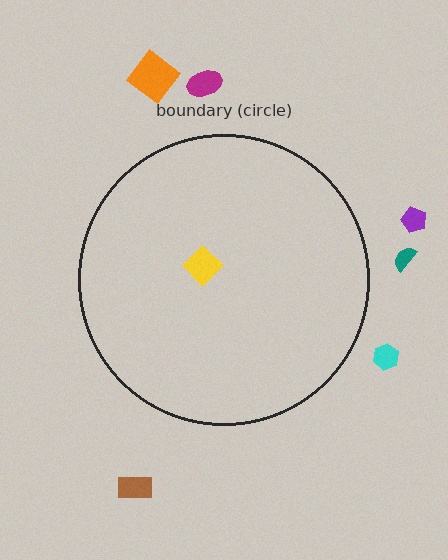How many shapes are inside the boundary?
1 inside, 6 outside.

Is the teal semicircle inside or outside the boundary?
Outside.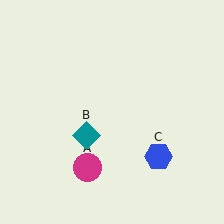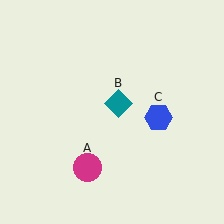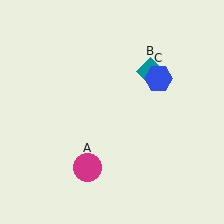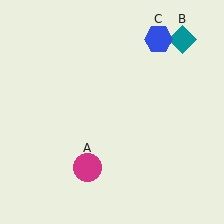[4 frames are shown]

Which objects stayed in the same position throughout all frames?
Magenta circle (object A) remained stationary.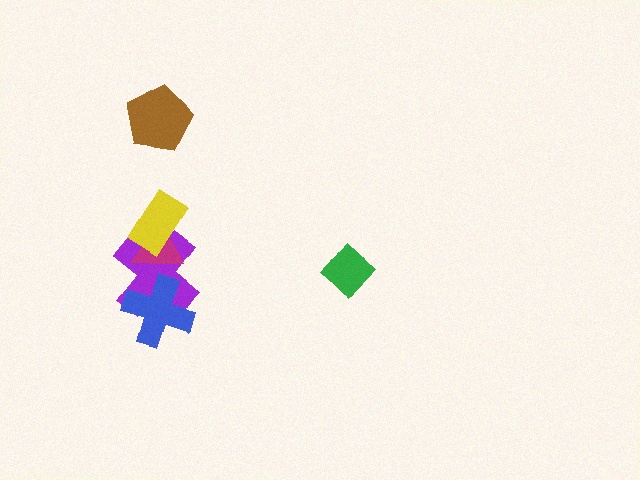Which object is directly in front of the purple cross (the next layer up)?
The magenta triangle is directly in front of the purple cross.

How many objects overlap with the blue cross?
1 object overlaps with the blue cross.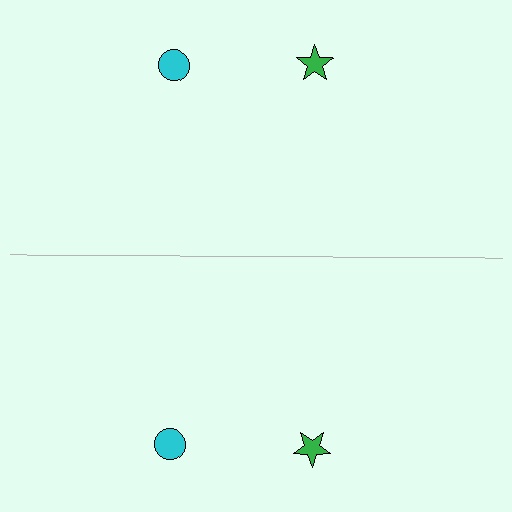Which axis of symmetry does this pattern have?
The pattern has a horizontal axis of symmetry running through the center of the image.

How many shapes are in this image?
There are 4 shapes in this image.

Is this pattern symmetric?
Yes, this pattern has bilateral (reflection) symmetry.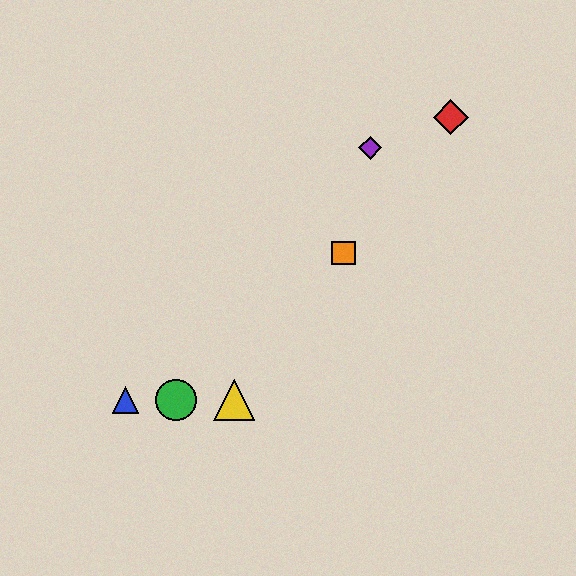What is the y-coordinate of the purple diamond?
The purple diamond is at y≈148.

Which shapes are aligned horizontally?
The blue triangle, the green circle, the yellow triangle are aligned horizontally.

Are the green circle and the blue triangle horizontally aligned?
Yes, both are at y≈400.